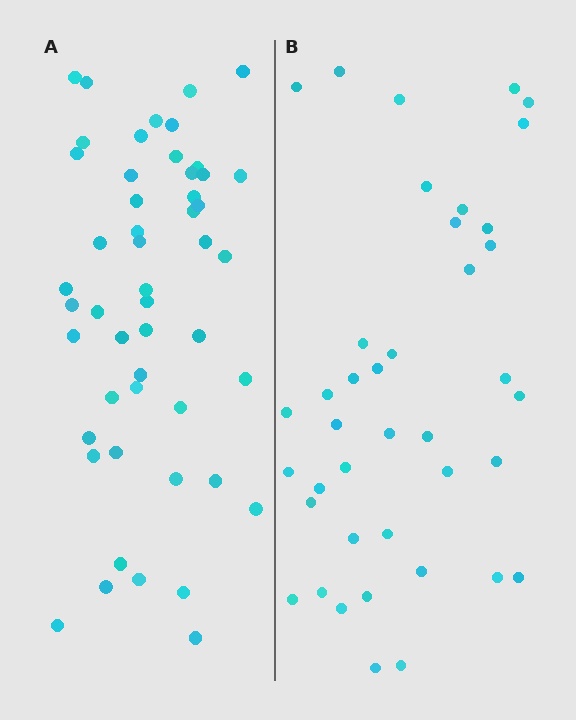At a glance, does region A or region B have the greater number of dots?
Region A (the left region) has more dots.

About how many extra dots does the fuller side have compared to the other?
Region A has roughly 10 or so more dots than region B.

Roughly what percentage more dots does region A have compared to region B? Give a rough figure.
About 25% more.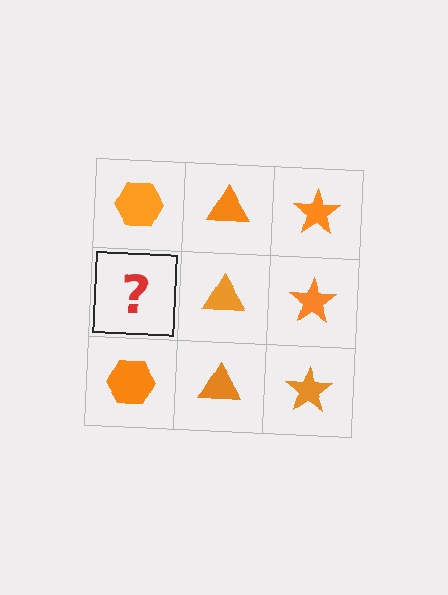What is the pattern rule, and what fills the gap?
The rule is that each column has a consistent shape. The gap should be filled with an orange hexagon.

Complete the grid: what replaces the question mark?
The question mark should be replaced with an orange hexagon.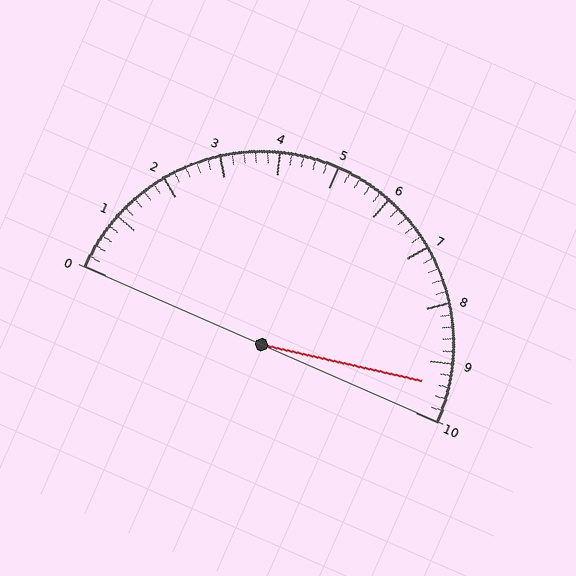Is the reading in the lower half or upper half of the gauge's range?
The reading is in the upper half of the range (0 to 10).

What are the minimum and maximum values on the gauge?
The gauge ranges from 0 to 10.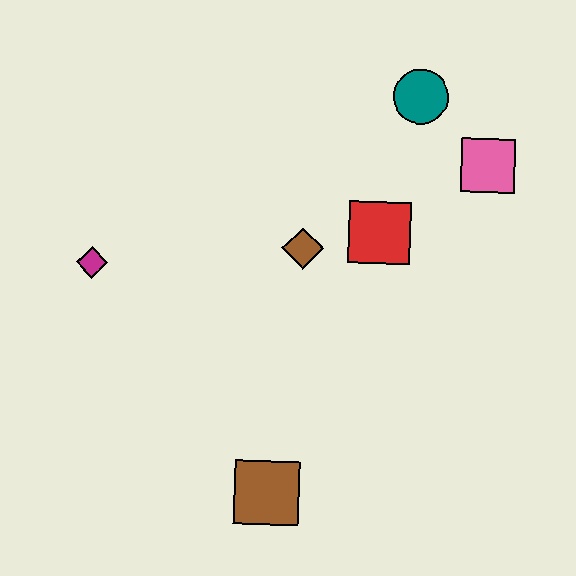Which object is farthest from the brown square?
The teal circle is farthest from the brown square.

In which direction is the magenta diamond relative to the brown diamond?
The magenta diamond is to the left of the brown diamond.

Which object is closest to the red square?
The brown diamond is closest to the red square.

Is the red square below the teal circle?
Yes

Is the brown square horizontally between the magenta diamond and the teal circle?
Yes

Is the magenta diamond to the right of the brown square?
No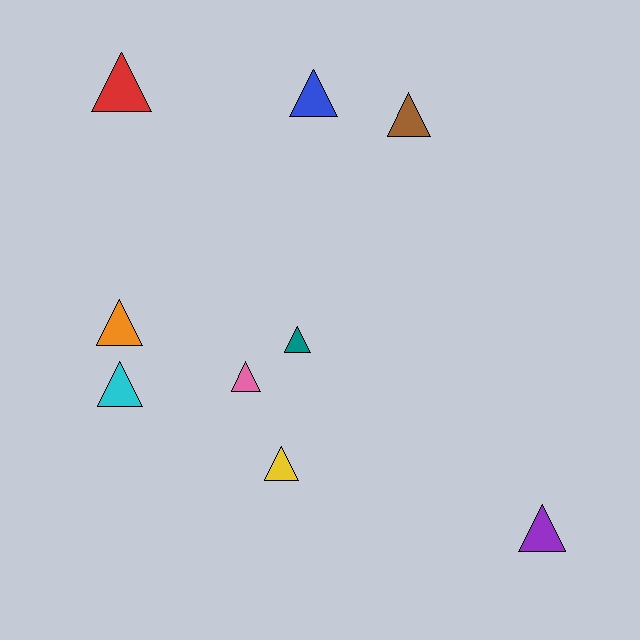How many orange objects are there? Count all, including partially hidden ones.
There is 1 orange object.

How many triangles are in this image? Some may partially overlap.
There are 9 triangles.